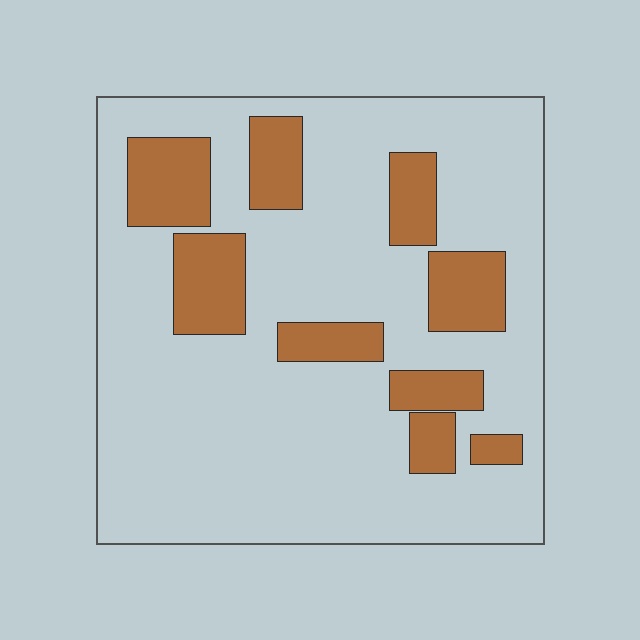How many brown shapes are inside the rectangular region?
9.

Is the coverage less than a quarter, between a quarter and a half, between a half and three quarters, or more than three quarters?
Less than a quarter.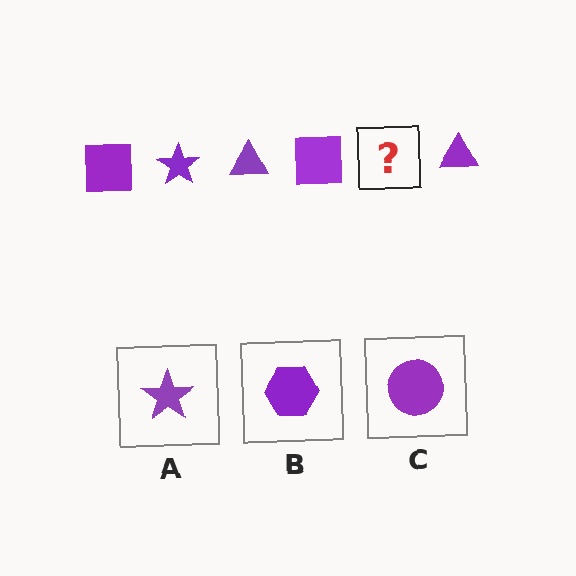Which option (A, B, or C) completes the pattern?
A.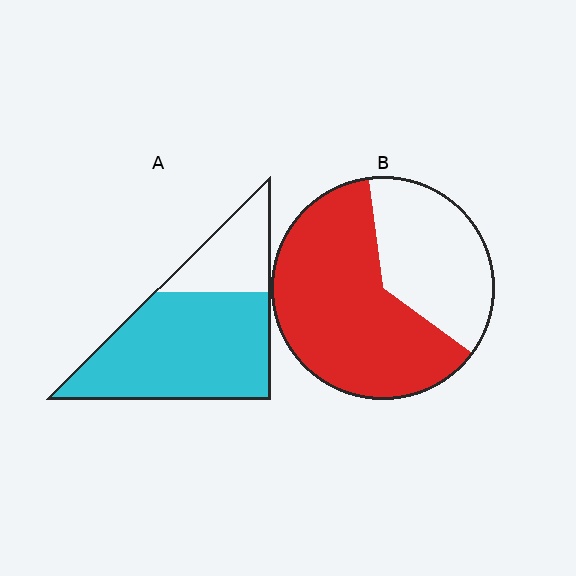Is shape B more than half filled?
Yes.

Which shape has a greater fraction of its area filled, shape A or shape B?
Shape A.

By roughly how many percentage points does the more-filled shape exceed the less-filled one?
By roughly 10 percentage points (A over B).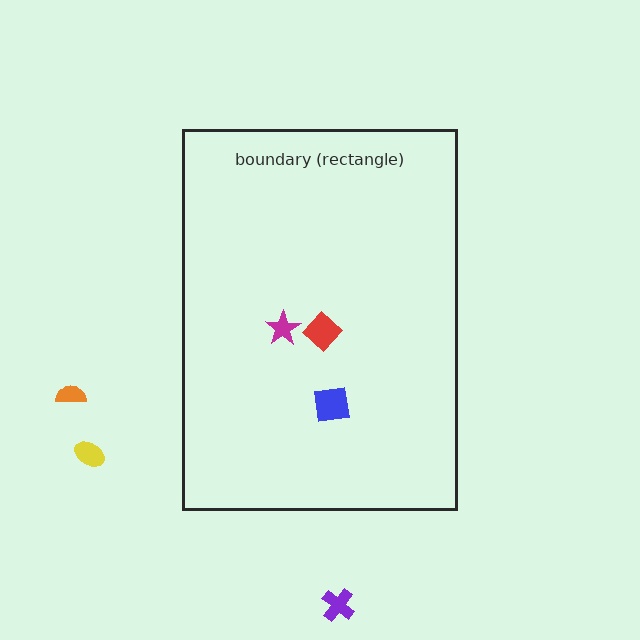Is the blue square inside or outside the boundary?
Inside.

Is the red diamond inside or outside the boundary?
Inside.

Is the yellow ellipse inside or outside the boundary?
Outside.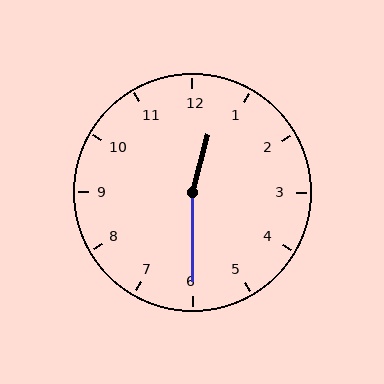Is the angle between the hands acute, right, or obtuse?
It is obtuse.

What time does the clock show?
12:30.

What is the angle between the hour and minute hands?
Approximately 165 degrees.